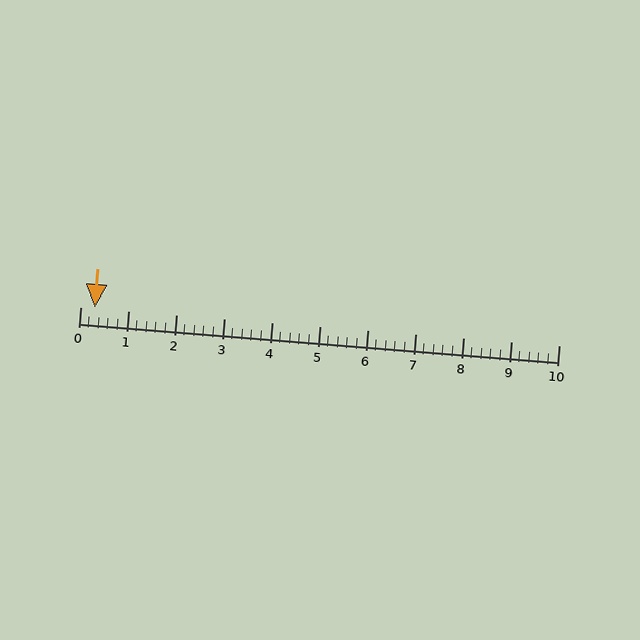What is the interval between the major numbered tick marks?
The major tick marks are spaced 1 units apart.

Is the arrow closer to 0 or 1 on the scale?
The arrow is closer to 0.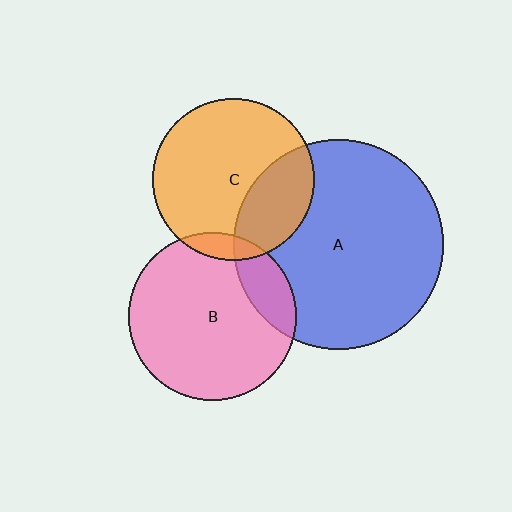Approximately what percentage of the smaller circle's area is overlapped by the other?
Approximately 30%.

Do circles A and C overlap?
Yes.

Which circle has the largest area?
Circle A (blue).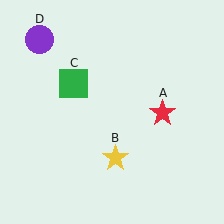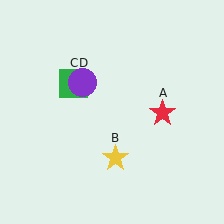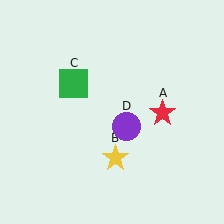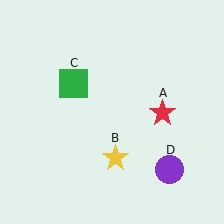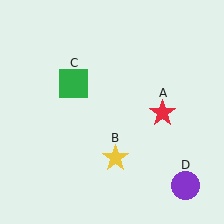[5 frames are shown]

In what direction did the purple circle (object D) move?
The purple circle (object D) moved down and to the right.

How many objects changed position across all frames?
1 object changed position: purple circle (object D).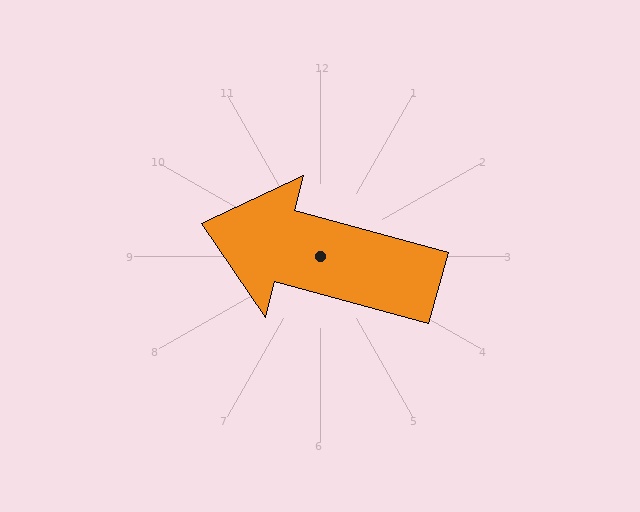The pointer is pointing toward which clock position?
Roughly 10 o'clock.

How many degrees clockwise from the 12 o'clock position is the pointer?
Approximately 285 degrees.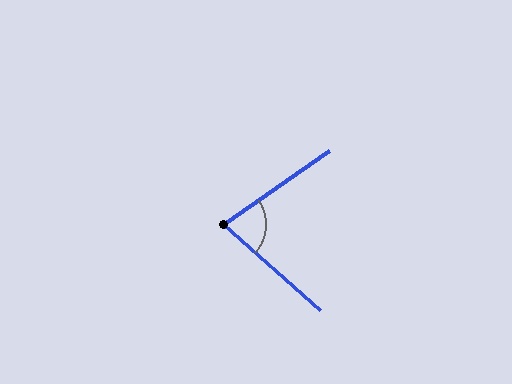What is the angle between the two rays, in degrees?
Approximately 77 degrees.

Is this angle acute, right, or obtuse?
It is acute.